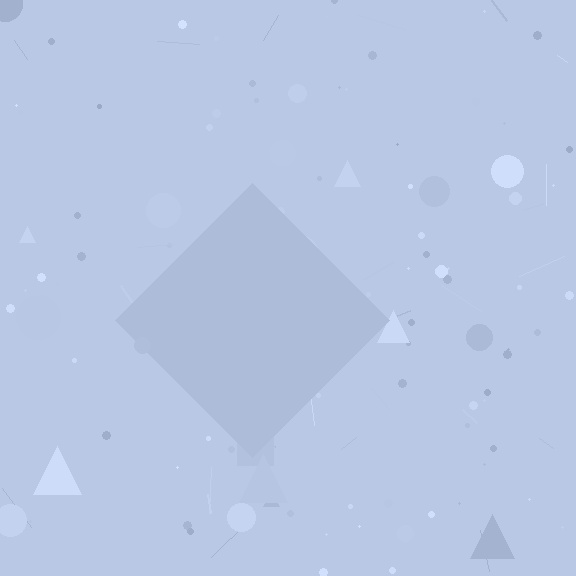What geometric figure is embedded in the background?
A diamond is embedded in the background.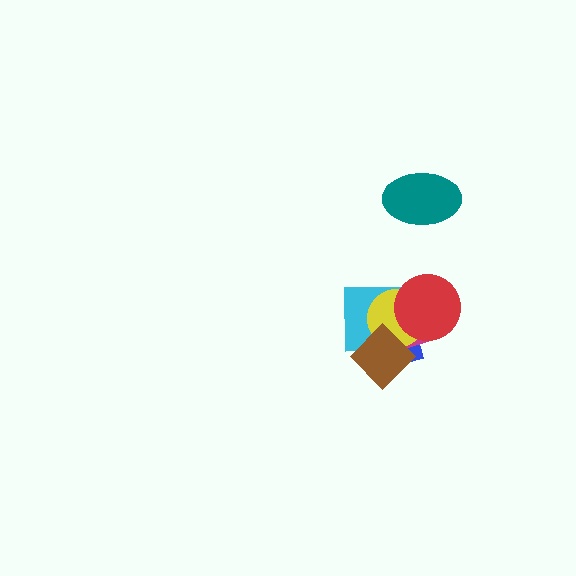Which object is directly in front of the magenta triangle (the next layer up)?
The yellow circle is directly in front of the magenta triangle.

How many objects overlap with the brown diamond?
4 objects overlap with the brown diamond.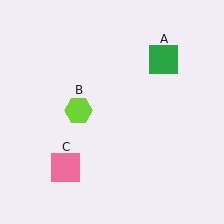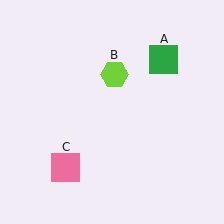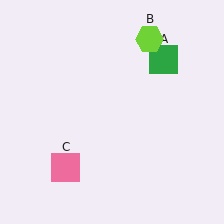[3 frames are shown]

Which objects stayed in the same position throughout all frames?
Green square (object A) and pink square (object C) remained stationary.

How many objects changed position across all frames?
1 object changed position: lime hexagon (object B).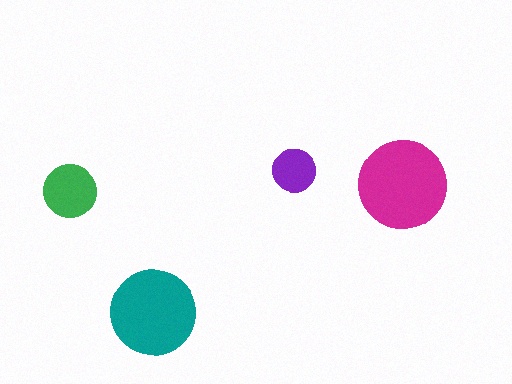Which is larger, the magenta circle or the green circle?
The magenta one.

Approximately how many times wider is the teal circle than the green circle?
About 1.5 times wider.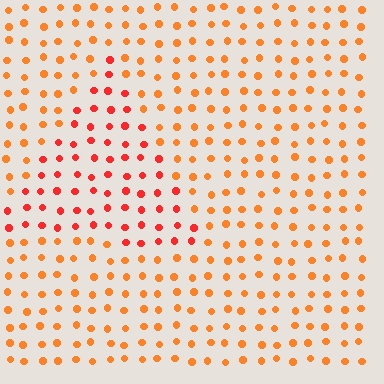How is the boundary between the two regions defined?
The boundary is defined purely by a slight shift in hue (about 27 degrees). Spacing, size, and orientation are identical on both sides.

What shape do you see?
I see a triangle.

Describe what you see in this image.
The image is filled with small orange elements in a uniform arrangement. A triangle-shaped region is visible where the elements are tinted to a slightly different hue, forming a subtle color boundary.